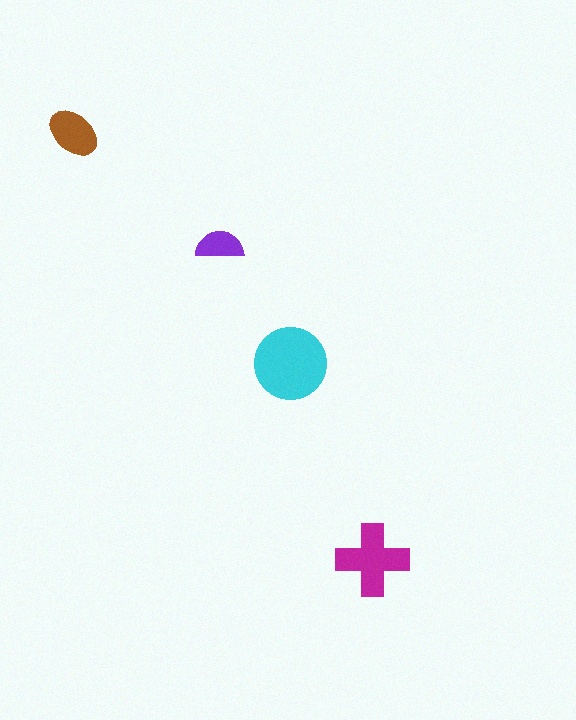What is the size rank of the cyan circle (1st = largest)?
1st.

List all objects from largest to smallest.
The cyan circle, the magenta cross, the brown ellipse, the purple semicircle.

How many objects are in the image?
There are 4 objects in the image.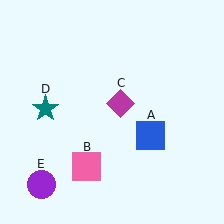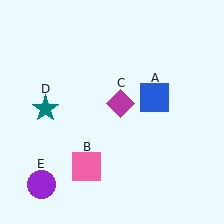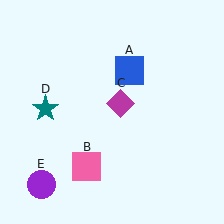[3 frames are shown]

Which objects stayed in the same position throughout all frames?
Pink square (object B) and magenta diamond (object C) and teal star (object D) and purple circle (object E) remained stationary.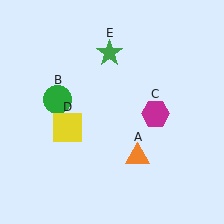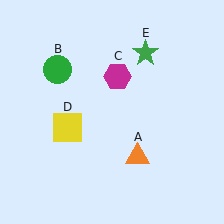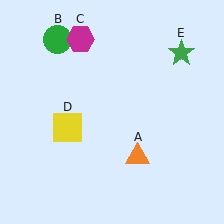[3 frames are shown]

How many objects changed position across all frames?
3 objects changed position: green circle (object B), magenta hexagon (object C), green star (object E).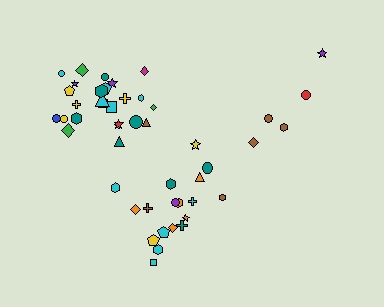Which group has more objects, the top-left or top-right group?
The top-left group.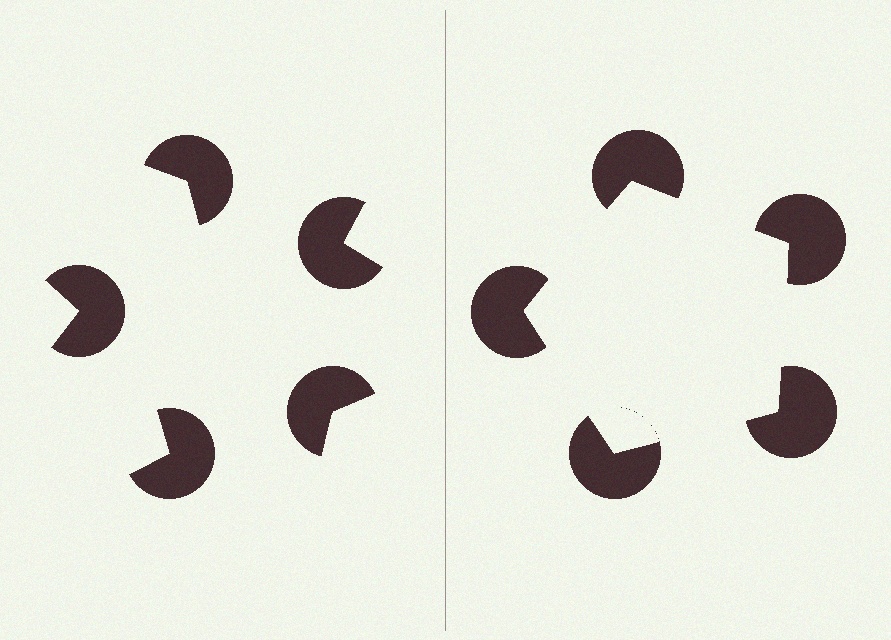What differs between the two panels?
The pac-man discs are positioned identically on both sides; only the wedge orientations differ. On the right they align to a pentagon; on the left they are misaligned.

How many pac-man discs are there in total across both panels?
10 — 5 on each side.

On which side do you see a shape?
An illusory pentagon appears on the right side. On the left side the wedge cuts are rotated, so no coherent shape forms.